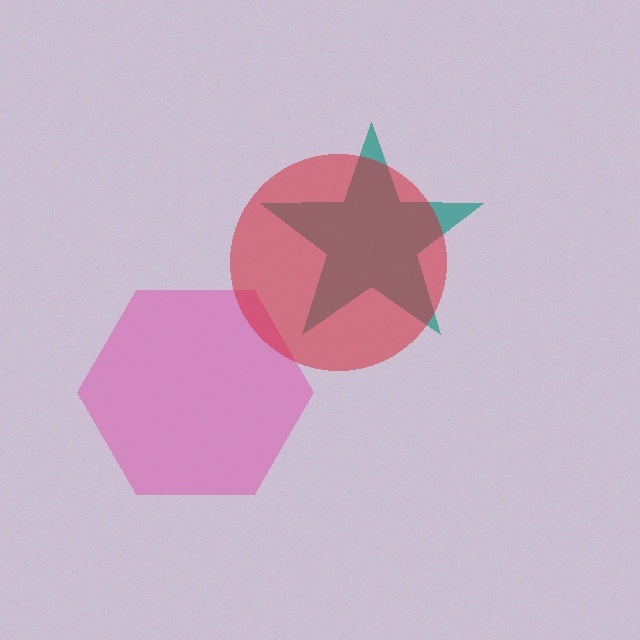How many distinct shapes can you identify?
There are 3 distinct shapes: a pink hexagon, a teal star, a red circle.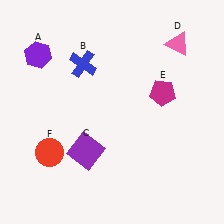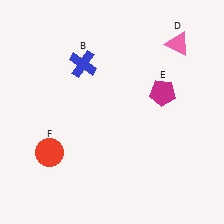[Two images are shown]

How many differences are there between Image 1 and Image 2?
There are 2 differences between the two images.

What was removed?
The purple square (C), the purple hexagon (A) were removed in Image 2.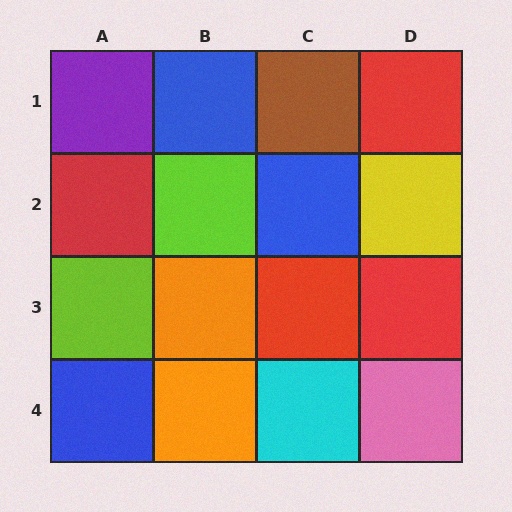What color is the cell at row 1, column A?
Purple.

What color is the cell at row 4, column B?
Orange.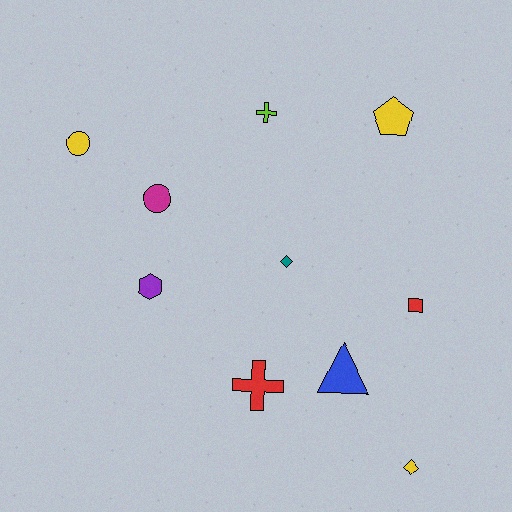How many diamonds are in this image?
There are 2 diamonds.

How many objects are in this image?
There are 10 objects.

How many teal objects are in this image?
There is 1 teal object.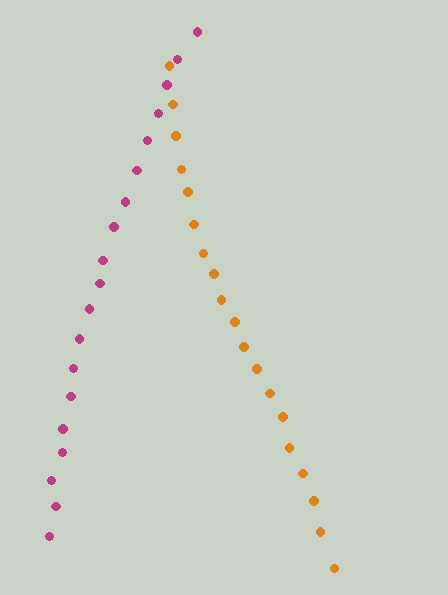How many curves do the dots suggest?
There are 2 distinct paths.